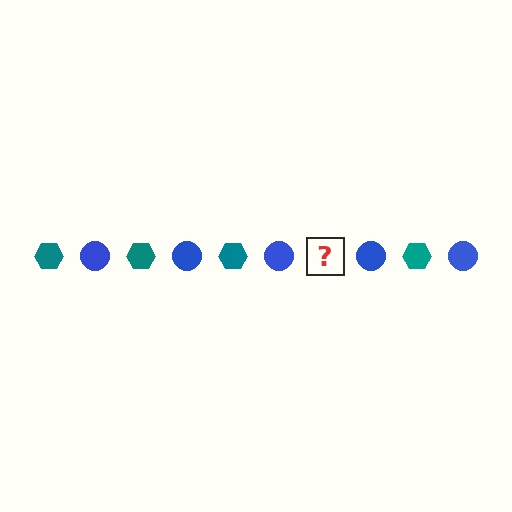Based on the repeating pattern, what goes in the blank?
The blank should be a teal hexagon.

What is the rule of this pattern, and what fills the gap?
The rule is that the pattern alternates between teal hexagon and blue circle. The gap should be filled with a teal hexagon.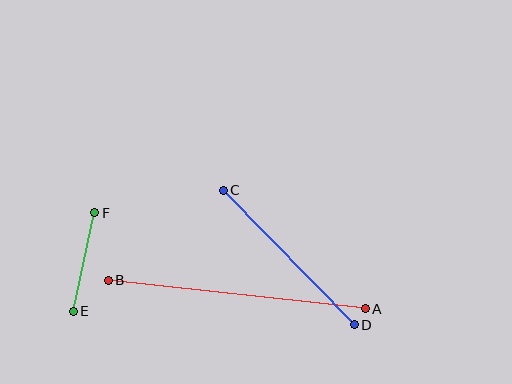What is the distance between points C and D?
The distance is approximately 188 pixels.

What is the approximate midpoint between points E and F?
The midpoint is at approximately (84, 262) pixels.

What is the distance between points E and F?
The distance is approximately 101 pixels.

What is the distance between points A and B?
The distance is approximately 259 pixels.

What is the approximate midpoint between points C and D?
The midpoint is at approximately (289, 258) pixels.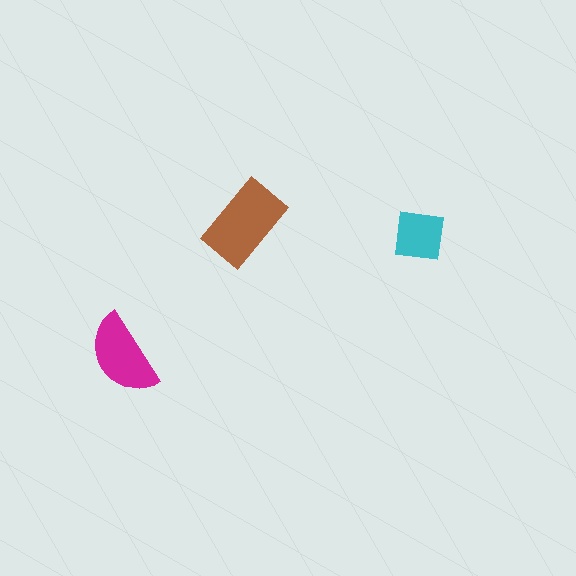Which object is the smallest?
The cyan square.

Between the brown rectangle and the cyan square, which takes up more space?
The brown rectangle.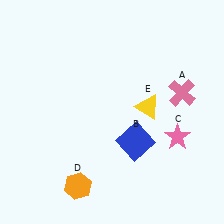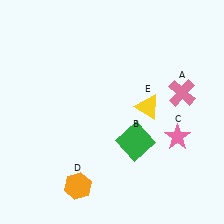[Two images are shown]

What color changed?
The square (B) changed from blue in Image 1 to green in Image 2.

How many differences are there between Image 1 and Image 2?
There is 1 difference between the two images.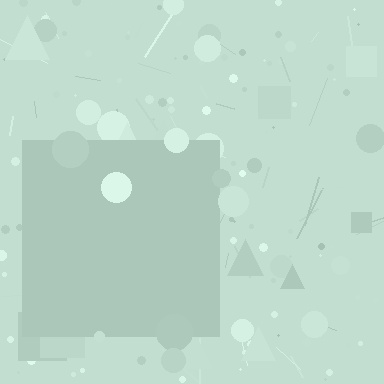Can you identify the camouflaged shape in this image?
The camouflaged shape is a square.